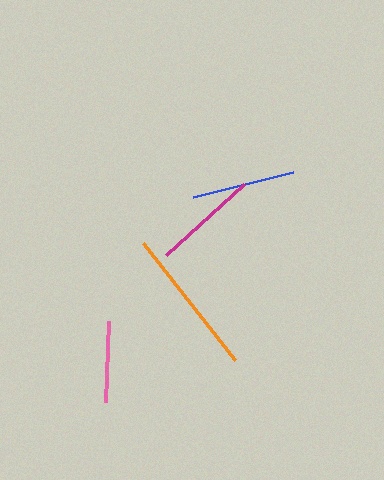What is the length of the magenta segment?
The magenta segment is approximately 105 pixels long.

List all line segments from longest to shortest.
From longest to shortest: orange, magenta, blue, pink.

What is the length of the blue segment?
The blue segment is approximately 103 pixels long.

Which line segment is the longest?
The orange line is the longest at approximately 149 pixels.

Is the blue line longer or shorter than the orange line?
The orange line is longer than the blue line.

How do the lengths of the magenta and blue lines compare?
The magenta and blue lines are approximately the same length.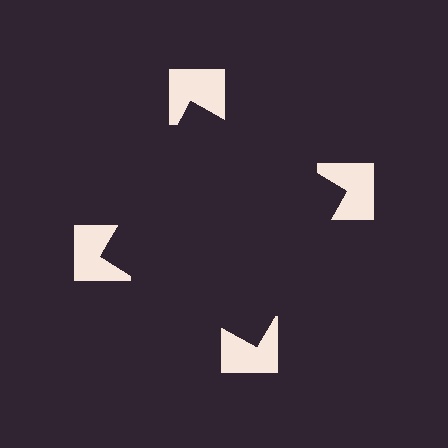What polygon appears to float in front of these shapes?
An illusory square — its edges are inferred from the aligned wedge cuts in the notched squares, not physically drawn.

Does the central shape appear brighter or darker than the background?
It typically appears slightly darker than the background, even though no actual brightness change is drawn.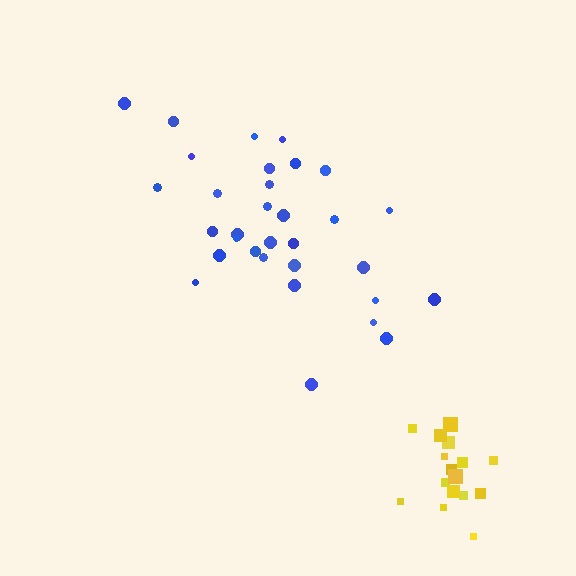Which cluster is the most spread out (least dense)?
Blue.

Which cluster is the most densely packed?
Yellow.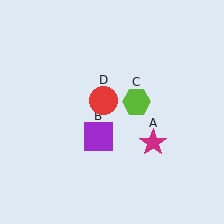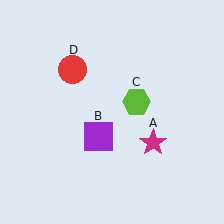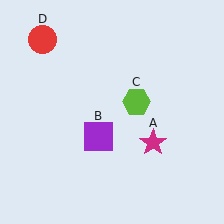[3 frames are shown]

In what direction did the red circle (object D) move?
The red circle (object D) moved up and to the left.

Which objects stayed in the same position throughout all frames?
Magenta star (object A) and purple square (object B) and lime hexagon (object C) remained stationary.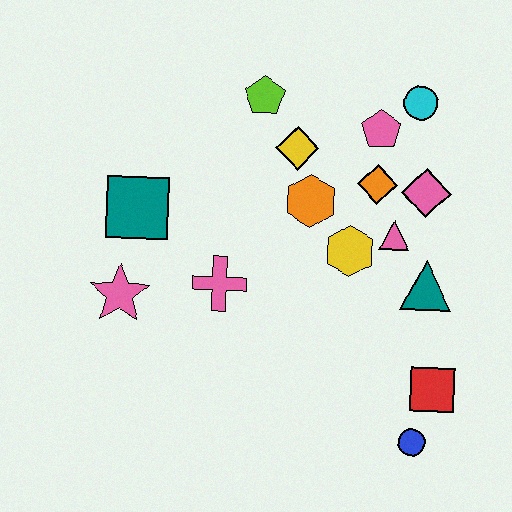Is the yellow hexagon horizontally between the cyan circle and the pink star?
Yes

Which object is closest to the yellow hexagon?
The pink triangle is closest to the yellow hexagon.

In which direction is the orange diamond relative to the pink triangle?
The orange diamond is above the pink triangle.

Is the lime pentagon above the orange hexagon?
Yes